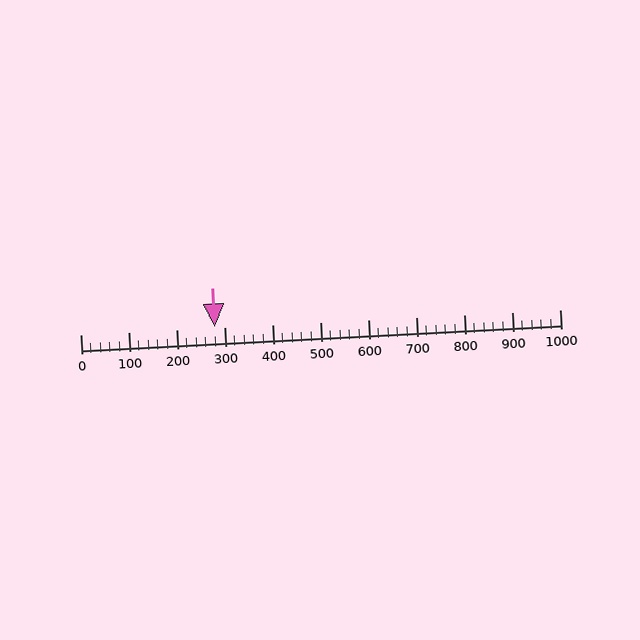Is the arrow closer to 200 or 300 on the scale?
The arrow is closer to 300.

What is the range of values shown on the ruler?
The ruler shows values from 0 to 1000.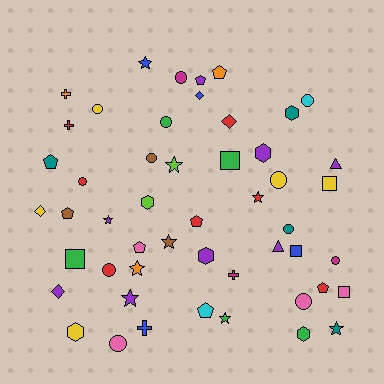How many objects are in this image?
There are 50 objects.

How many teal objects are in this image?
There are 4 teal objects.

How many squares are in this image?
There are 5 squares.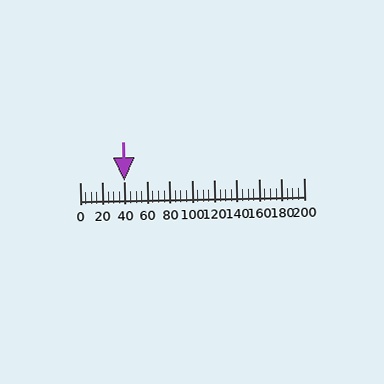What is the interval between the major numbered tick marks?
The major tick marks are spaced 20 units apart.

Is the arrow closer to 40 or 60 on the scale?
The arrow is closer to 40.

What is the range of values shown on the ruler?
The ruler shows values from 0 to 200.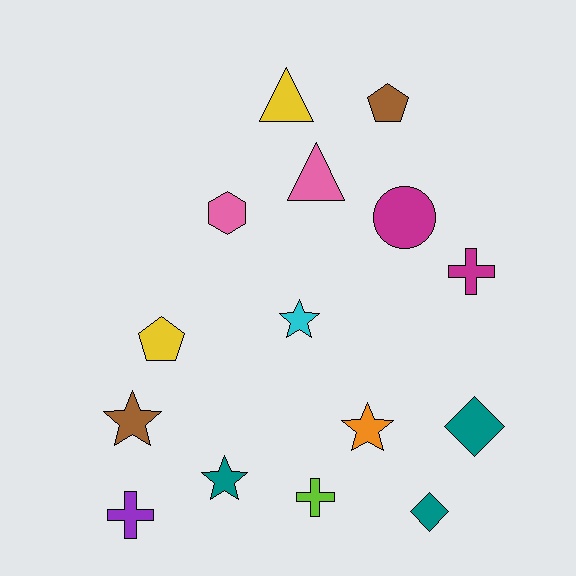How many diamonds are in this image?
There are 2 diamonds.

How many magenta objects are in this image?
There are 2 magenta objects.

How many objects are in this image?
There are 15 objects.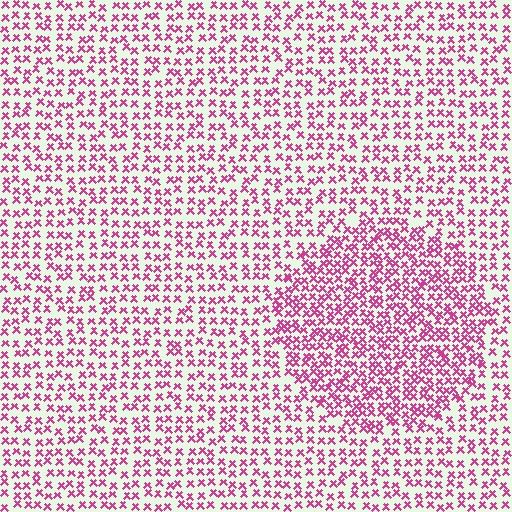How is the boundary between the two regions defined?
The boundary is defined by a change in element density (approximately 1.7x ratio). All elements are the same color, size, and shape.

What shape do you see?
I see a circle.